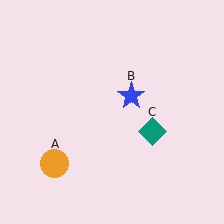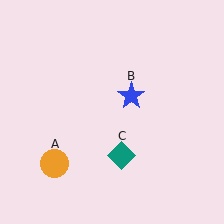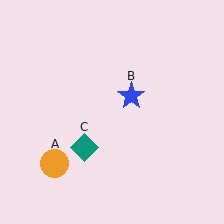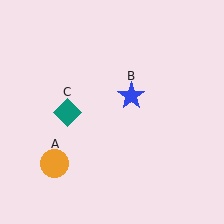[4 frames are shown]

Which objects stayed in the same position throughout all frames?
Orange circle (object A) and blue star (object B) remained stationary.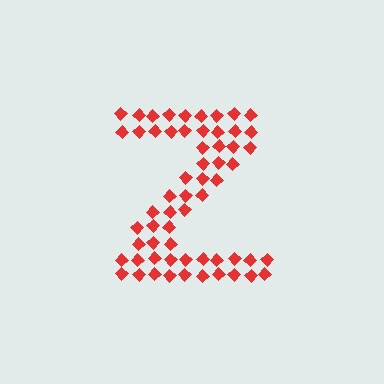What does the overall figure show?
The overall figure shows the letter Z.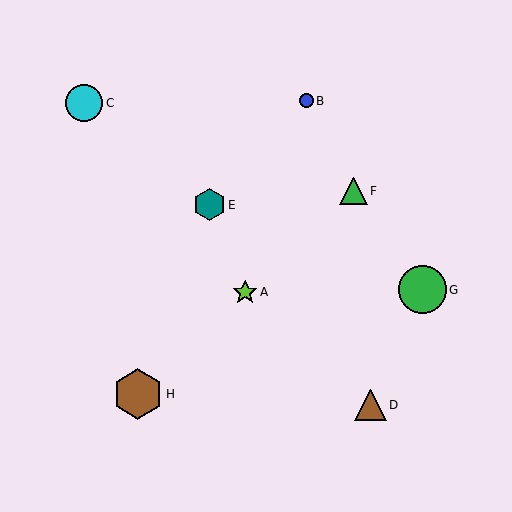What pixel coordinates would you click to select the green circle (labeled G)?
Click at (422, 290) to select the green circle G.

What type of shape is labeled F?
Shape F is a green triangle.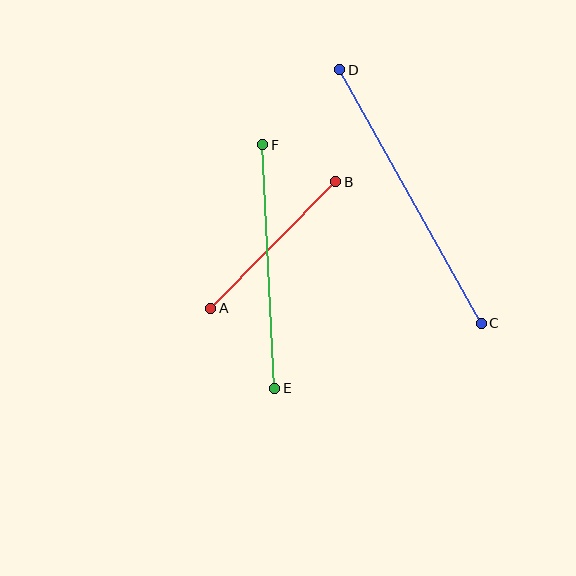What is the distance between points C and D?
The distance is approximately 290 pixels.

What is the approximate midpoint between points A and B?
The midpoint is at approximately (273, 245) pixels.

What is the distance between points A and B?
The distance is approximately 178 pixels.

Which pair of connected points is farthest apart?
Points C and D are farthest apart.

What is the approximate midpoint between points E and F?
The midpoint is at approximately (269, 266) pixels.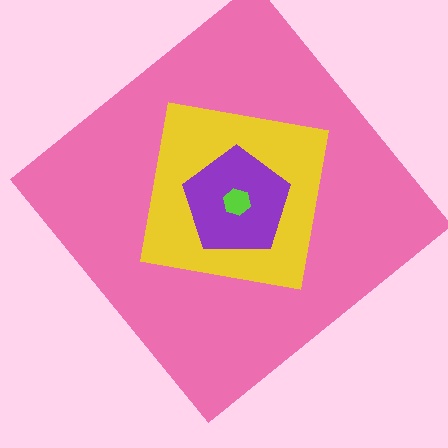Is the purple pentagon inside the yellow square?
Yes.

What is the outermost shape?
The pink diamond.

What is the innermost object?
The lime hexagon.